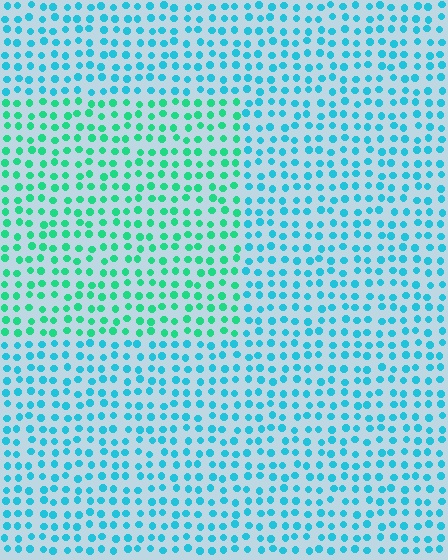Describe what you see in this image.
The image is filled with small cyan elements in a uniform arrangement. A rectangle-shaped region is visible where the elements are tinted to a slightly different hue, forming a subtle color boundary.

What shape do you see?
I see a rectangle.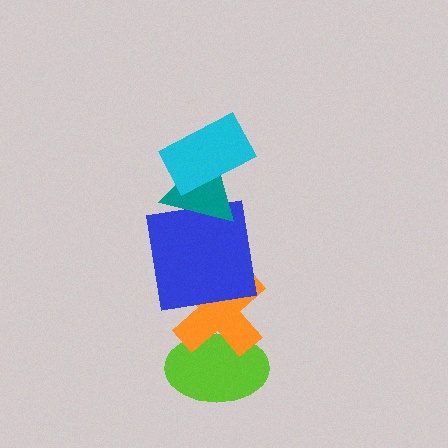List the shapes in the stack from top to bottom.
From top to bottom: the cyan rectangle, the teal triangle, the blue square, the orange cross, the lime ellipse.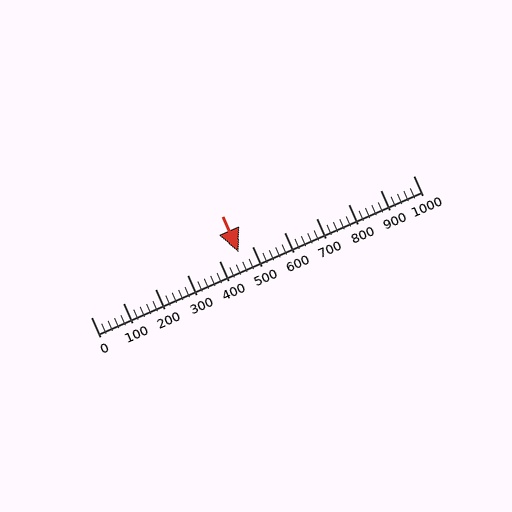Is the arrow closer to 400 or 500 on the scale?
The arrow is closer to 500.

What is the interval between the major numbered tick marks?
The major tick marks are spaced 100 units apart.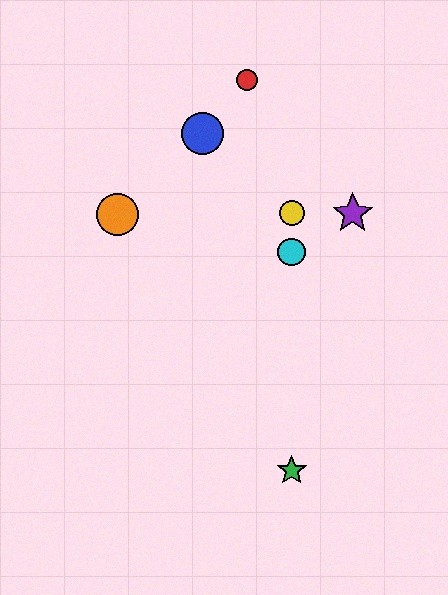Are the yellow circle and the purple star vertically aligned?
No, the yellow circle is at x≈292 and the purple star is at x≈353.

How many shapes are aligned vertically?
3 shapes (the green star, the yellow circle, the cyan circle) are aligned vertically.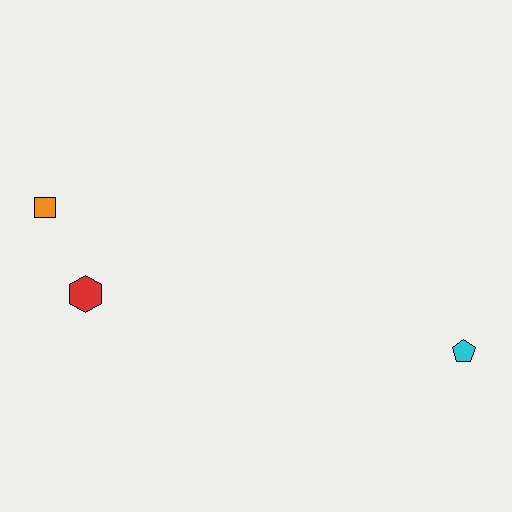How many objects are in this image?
There are 3 objects.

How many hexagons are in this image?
There is 1 hexagon.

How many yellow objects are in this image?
There are no yellow objects.